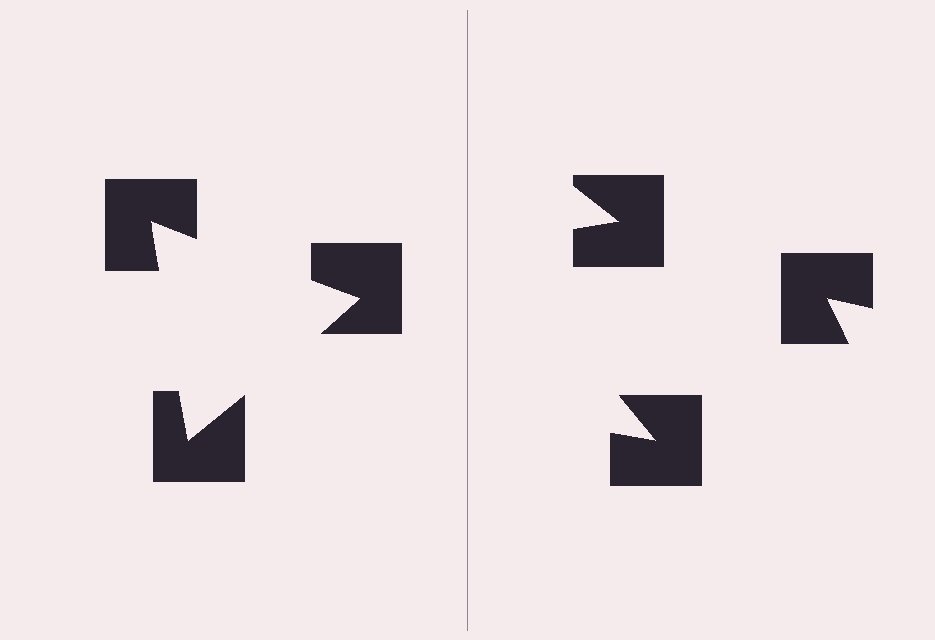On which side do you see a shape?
An illusory triangle appears on the left side. On the right side the wedge cuts are rotated, so no coherent shape forms.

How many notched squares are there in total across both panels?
6 — 3 on each side.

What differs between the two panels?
The notched squares are positioned identically on both sides; only the wedge orientations differ. On the left they align to a triangle; on the right they are misaligned.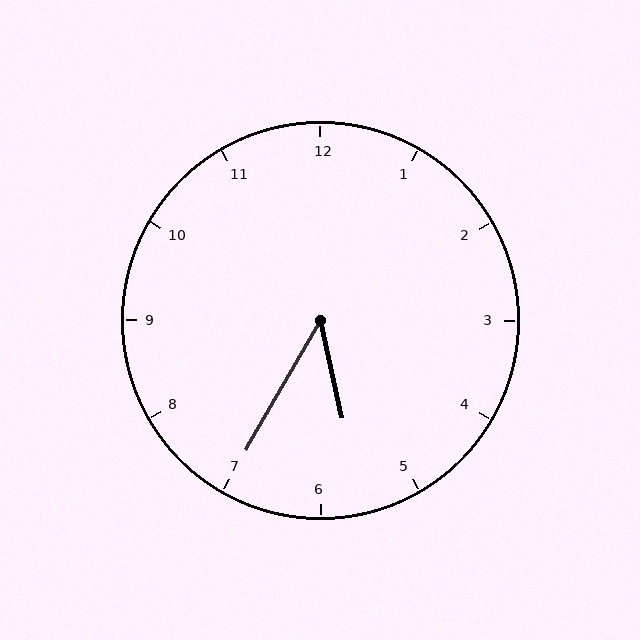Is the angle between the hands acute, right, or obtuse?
It is acute.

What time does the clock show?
5:35.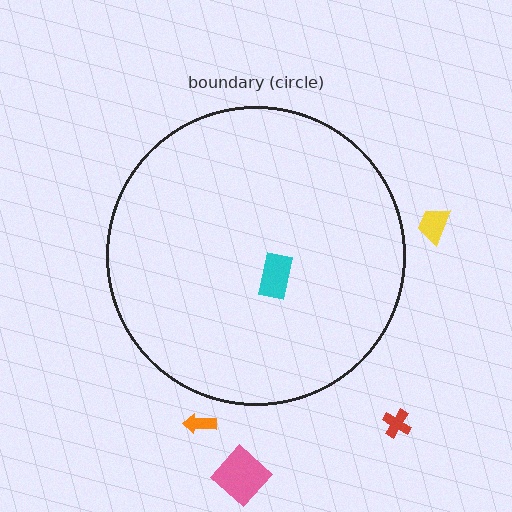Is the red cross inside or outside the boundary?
Outside.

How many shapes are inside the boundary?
1 inside, 4 outside.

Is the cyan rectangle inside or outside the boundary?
Inside.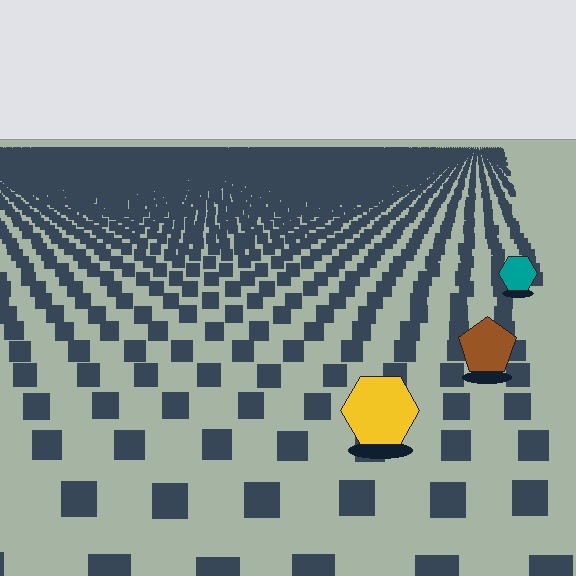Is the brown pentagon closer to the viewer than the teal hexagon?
Yes. The brown pentagon is closer — you can tell from the texture gradient: the ground texture is coarser near it.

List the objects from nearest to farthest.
From nearest to farthest: the yellow hexagon, the brown pentagon, the teal hexagon.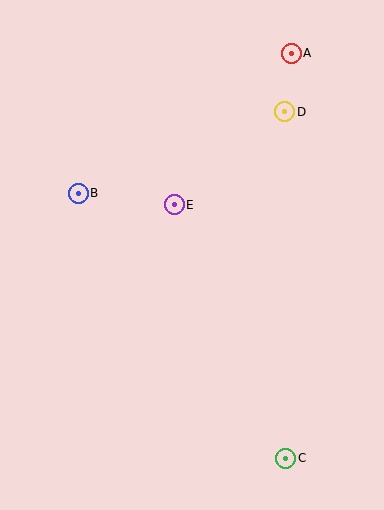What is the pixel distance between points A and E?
The distance between A and E is 191 pixels.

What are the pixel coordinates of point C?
Point C is at (286, 458).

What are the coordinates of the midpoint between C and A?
The midpoint between C and A is at (289, 256).